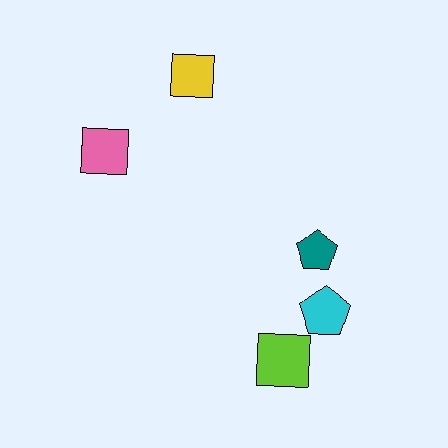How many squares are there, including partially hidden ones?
There are 3 squares.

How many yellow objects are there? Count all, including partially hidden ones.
There is 1 yellow object.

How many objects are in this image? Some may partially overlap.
There are 5 objects.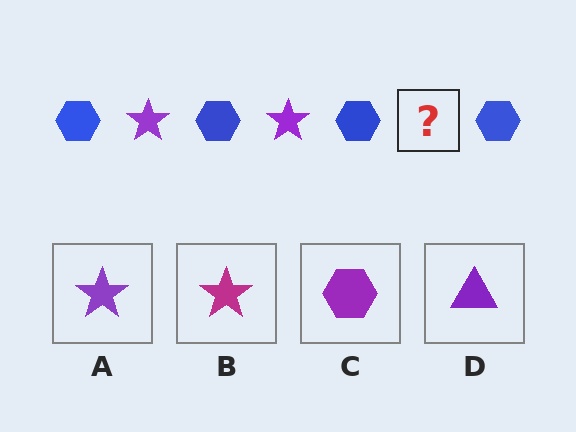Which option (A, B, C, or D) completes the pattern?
A.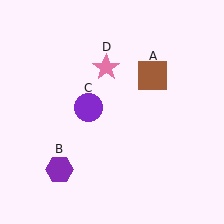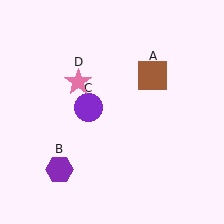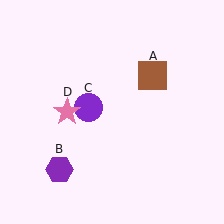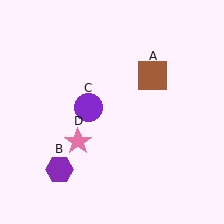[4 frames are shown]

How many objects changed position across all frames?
1 object changed position: pink star (object D).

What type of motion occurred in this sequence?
The pink star (object D) rotated counterclockwise around the center of the scene.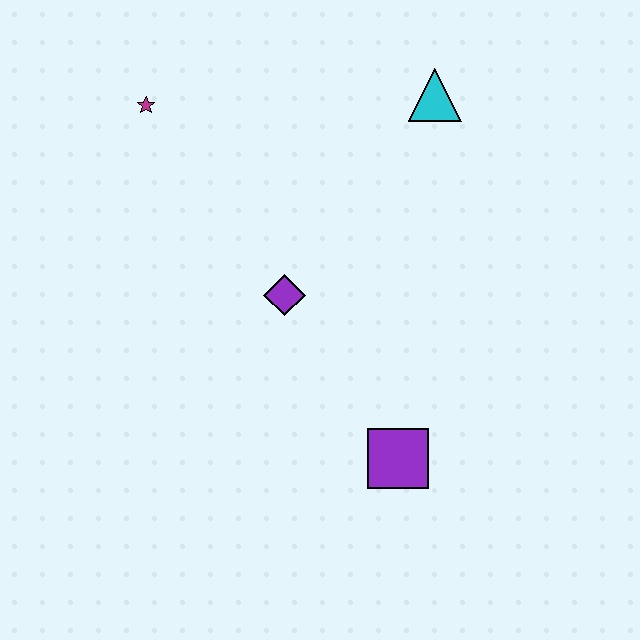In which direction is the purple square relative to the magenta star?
The purple square is below the magenta star.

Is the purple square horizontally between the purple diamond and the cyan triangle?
Yes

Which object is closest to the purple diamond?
The purple square is closest to the purple diamond.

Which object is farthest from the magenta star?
The purple square is farthest from the magenta star.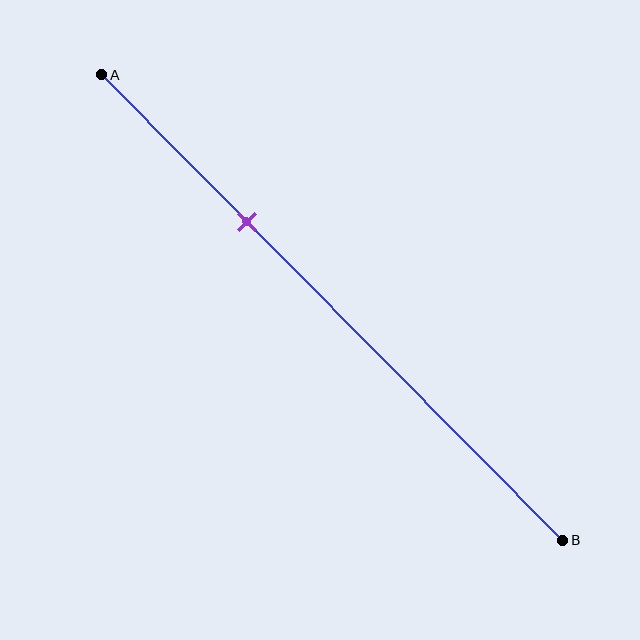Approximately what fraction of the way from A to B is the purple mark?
The purple mark is approximately 30% of the way from A to B.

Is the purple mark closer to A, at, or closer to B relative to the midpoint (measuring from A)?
The purple mark is closer to point A than the midpoint of segment AB.